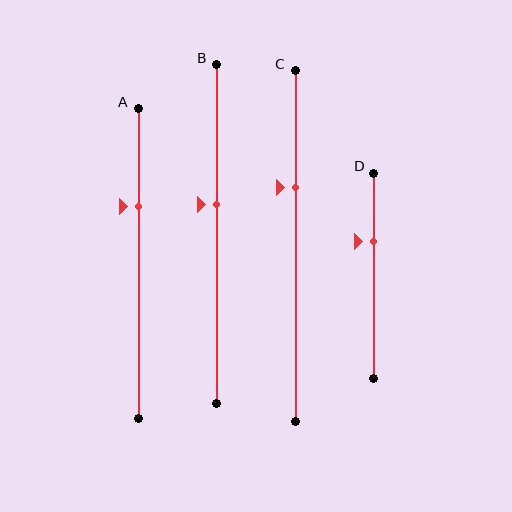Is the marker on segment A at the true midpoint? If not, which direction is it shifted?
No, the marker on segment A is shifted upward by about 18% of the segment length.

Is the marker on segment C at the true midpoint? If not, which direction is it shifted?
No, the marker on segment C is shifted upward by about 17% of the segment length.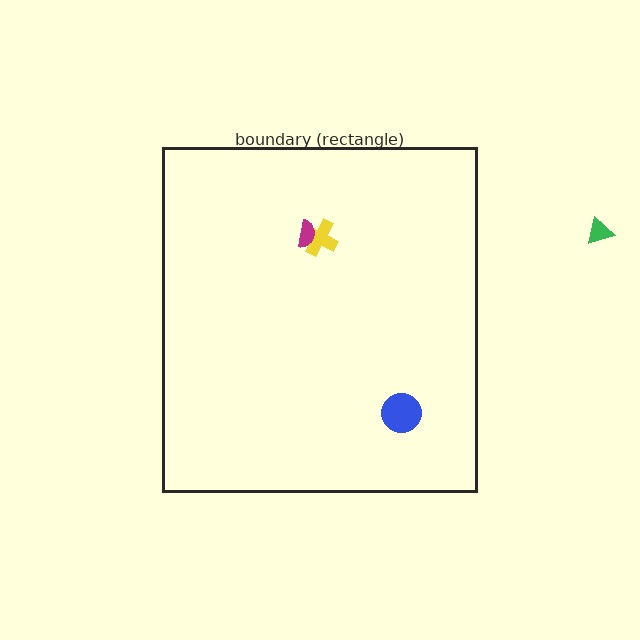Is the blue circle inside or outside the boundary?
Inside.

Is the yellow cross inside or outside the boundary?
Inside.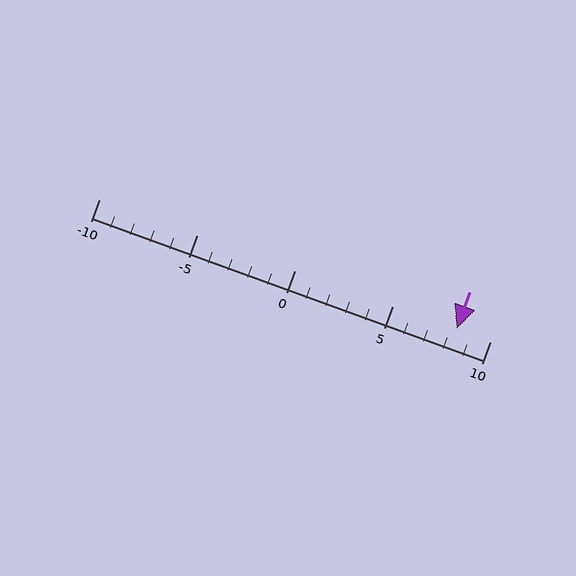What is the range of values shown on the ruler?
The ruler shows values from -10 to 10.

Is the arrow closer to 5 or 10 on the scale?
The arrow is closer to 10.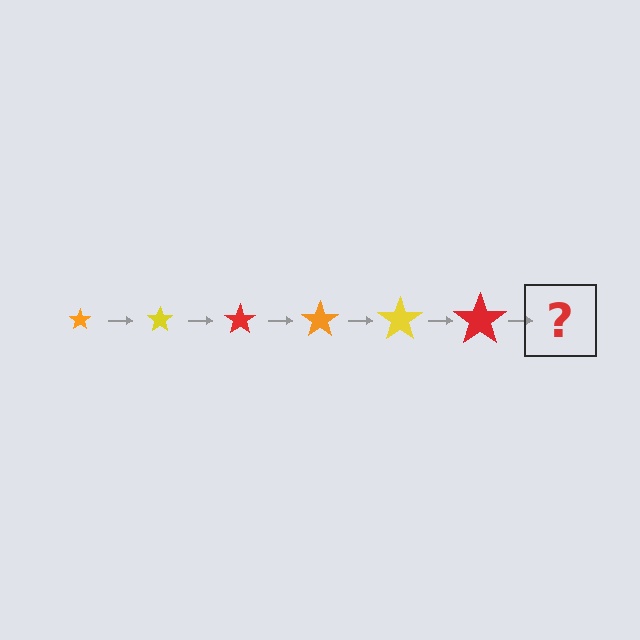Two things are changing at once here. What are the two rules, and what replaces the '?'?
The two rules are that the star grows larger each step and the color cycles through orange, yellow, and red. The '?' should be an orange star, larger than the previous one.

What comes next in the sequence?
The next element should be an orange star, larger than the previous one.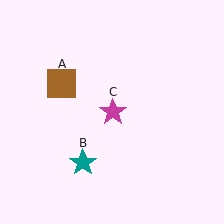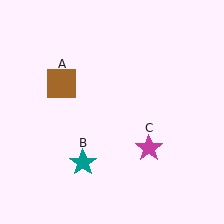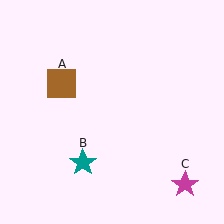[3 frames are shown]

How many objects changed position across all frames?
1 object changed position: magenta star (object C).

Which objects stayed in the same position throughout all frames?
Brown square (object A) and teal star (object B) remained stationary.